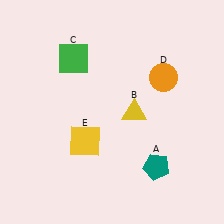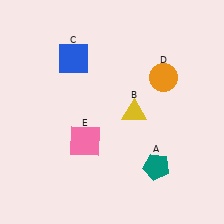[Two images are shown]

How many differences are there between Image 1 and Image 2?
There are 2 differences between the two images.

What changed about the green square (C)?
In Image 1, C is green. In Image 2, it changed to blue.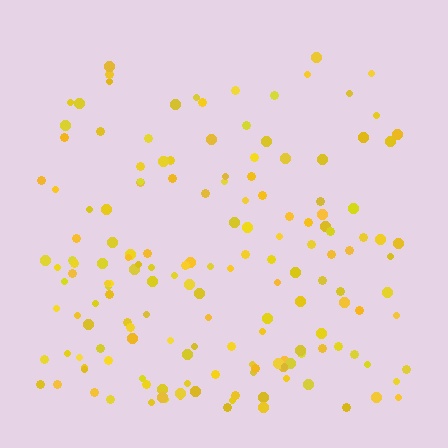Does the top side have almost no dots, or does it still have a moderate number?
Still a moderate number, just noticeably fewer than the bottom.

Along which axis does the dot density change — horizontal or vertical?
Vertical.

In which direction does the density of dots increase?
From top to bottom, with the bottom side densest.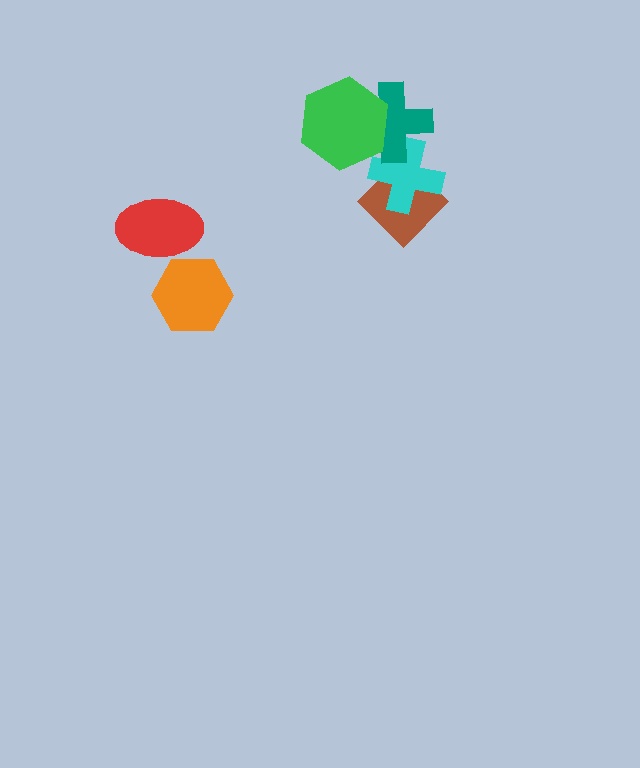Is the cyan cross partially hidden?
Yes, it is partially covered by another shape.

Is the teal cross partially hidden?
Yes, it is partially covered by another shape.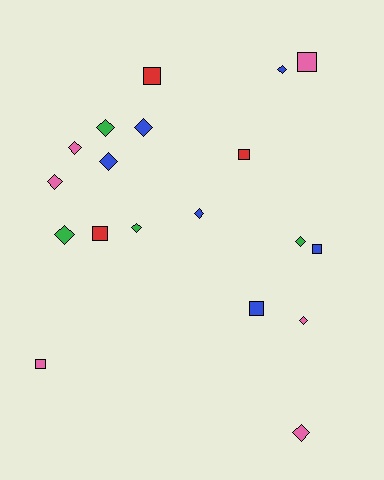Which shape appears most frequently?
Diamond, with 12 objects.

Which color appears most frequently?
Blue, with 6 objects.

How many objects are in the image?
There are 19 objects.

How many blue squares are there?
There are 2 blue squares.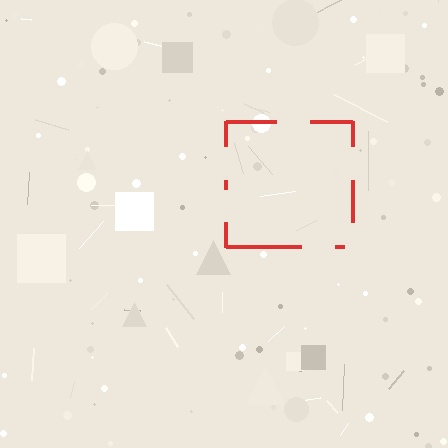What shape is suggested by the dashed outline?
The dashed outline suggests a square.